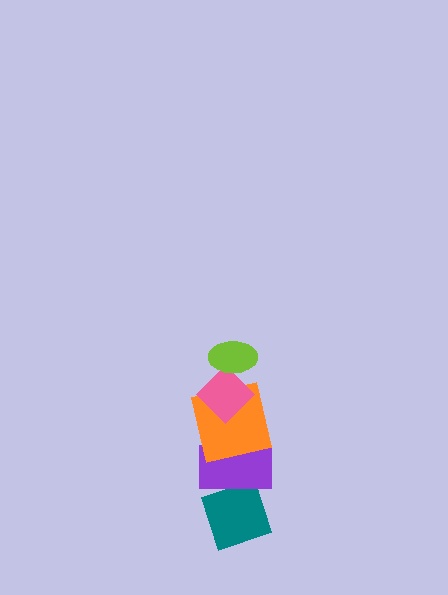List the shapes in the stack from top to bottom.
From top to bottom: the lime ellipse, the pink diamond, the orange square, the purple rectangle, the teal diamond.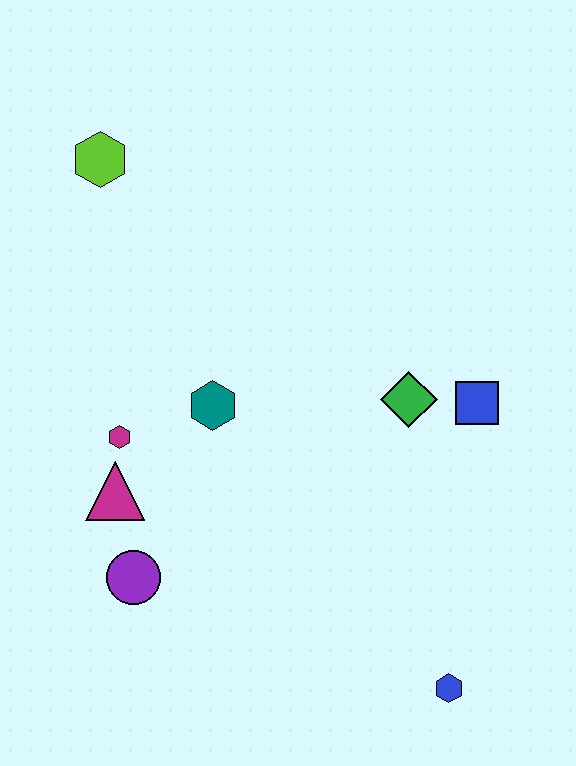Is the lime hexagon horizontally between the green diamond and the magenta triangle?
No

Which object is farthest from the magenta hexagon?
The blue hexagon is farthest from the magenta hexagon.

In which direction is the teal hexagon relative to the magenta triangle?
The teal hexagon is to the right of the magenta triangle.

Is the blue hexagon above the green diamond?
No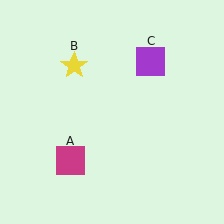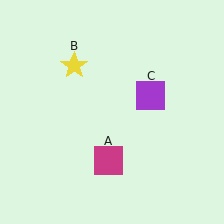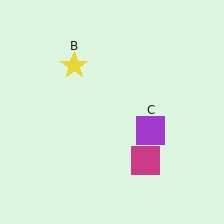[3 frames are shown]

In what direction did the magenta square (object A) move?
The magenta square (object A) moved right.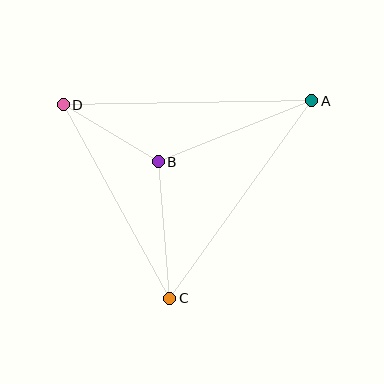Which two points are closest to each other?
Points B and D are closest to each other.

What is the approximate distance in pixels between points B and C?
The distance between B and C is approximately 137 pixels.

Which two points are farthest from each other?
Points A and D are farthest from each other.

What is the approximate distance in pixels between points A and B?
The distance between A and B is approximately 165 pixels.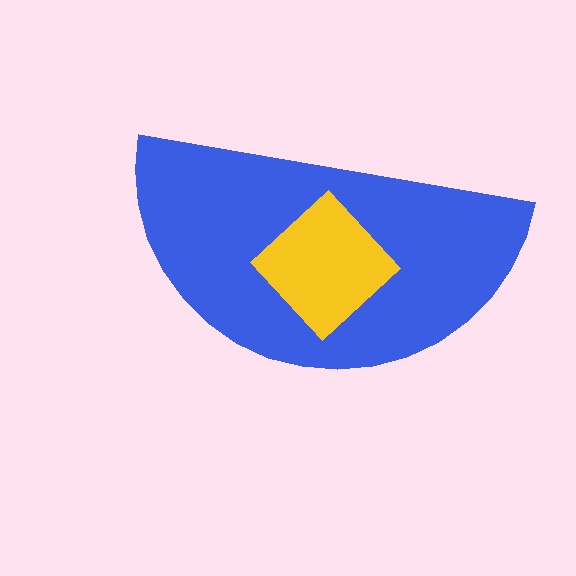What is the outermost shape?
The blue semicircle.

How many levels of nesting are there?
2.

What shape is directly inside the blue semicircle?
The yellow diamond.